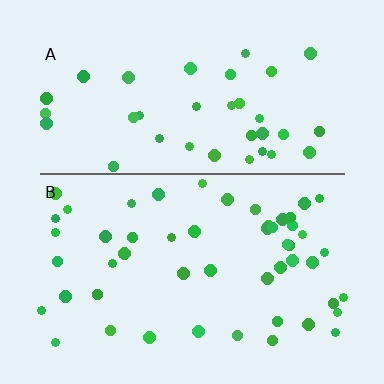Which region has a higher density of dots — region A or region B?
B (the bottom).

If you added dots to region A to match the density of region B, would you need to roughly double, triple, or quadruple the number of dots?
Approximately double.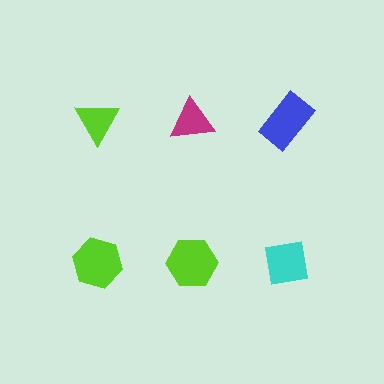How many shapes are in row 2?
3 shapes.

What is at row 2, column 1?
A lime hexagon.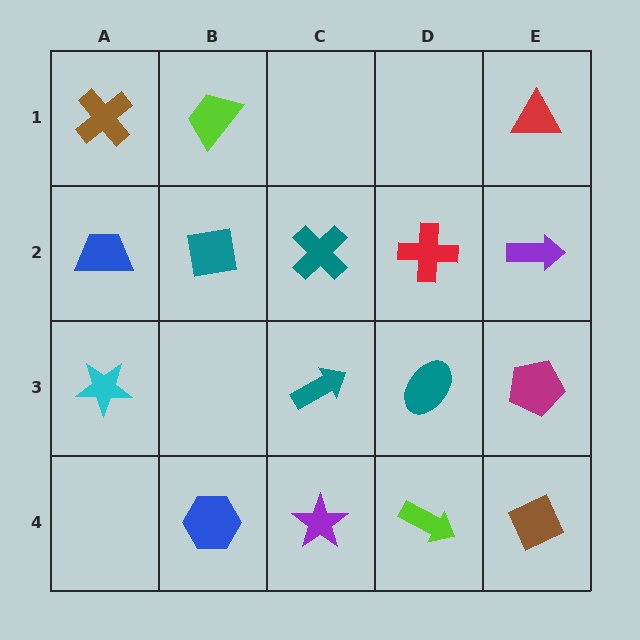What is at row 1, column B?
A lime trapezoid.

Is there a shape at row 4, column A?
No, that cell is empty.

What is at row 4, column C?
A purple star.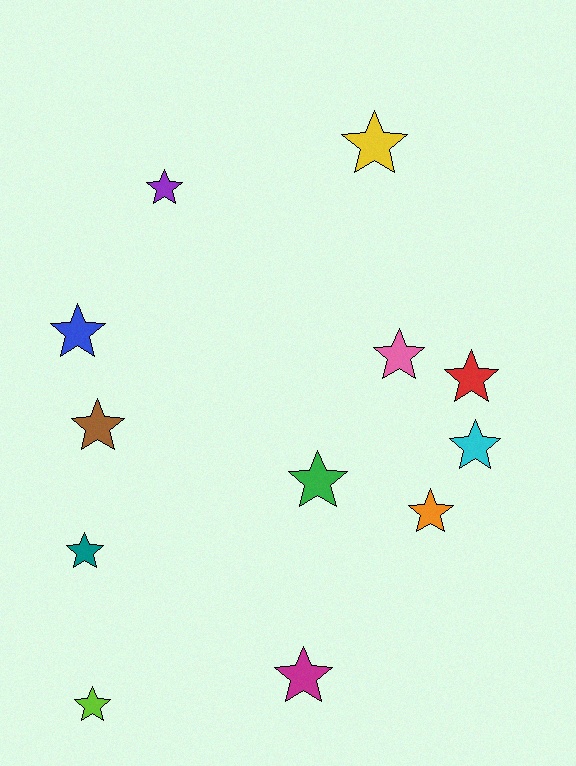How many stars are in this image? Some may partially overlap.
There are 12 stars.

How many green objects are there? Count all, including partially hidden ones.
There is 1 green object.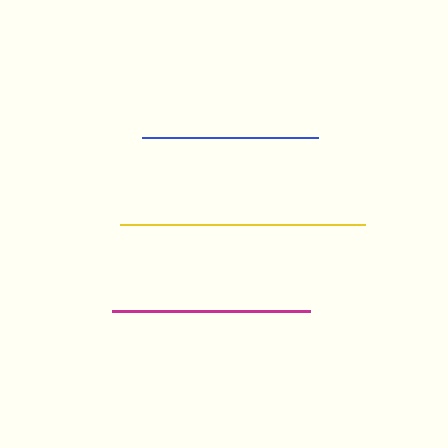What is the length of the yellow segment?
The yellow segment is approximately 245 pixels long.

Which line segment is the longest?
The yellow line is the longest at approximately 245 pixels.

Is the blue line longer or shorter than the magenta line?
The magenta line is longer than the blue line.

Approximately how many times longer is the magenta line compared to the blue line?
The magenta line is approximately 1.1 times the length of the blue line.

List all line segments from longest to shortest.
From longest to shortest: yellow, magenta, blue.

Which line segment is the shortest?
The blue line is the shortest at approximately 176 pixels.